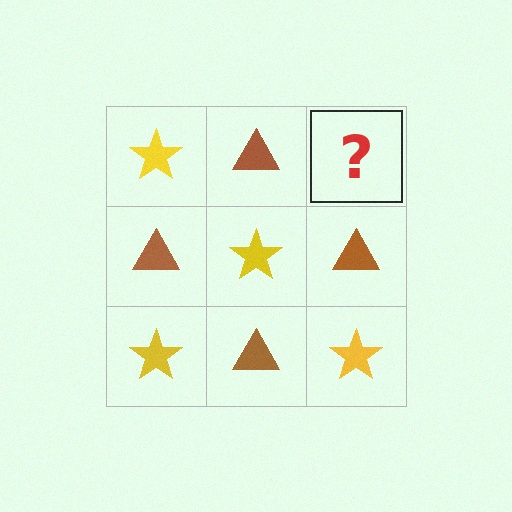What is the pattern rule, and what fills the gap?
The rule is that it alternates yellow star and brown triangle in a checkerboard pattern. The gap should be filled with a yellow star.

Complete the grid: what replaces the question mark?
The question mark should be replaced with a yellow star.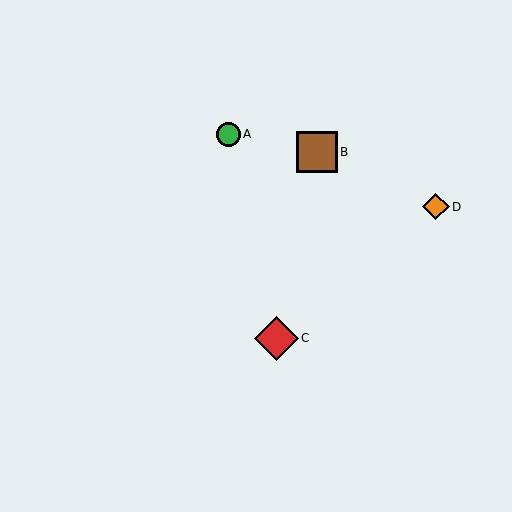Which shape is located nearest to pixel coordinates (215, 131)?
The green circle (labeled A) at (228, 134) is nearest to that location.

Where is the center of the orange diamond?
The center of the orange diamond is at (436, 207).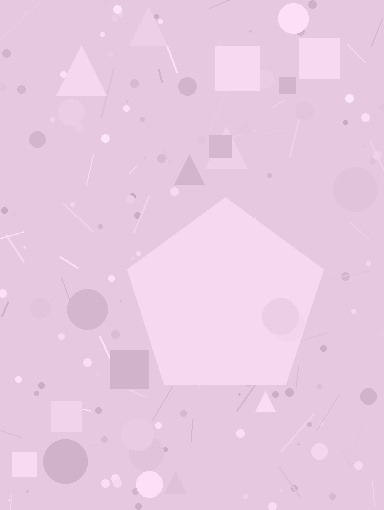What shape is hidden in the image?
A pentagon is hidden in the image.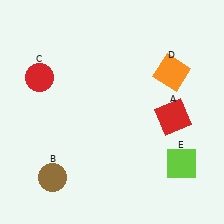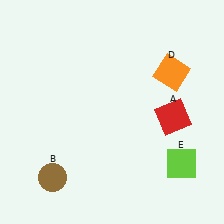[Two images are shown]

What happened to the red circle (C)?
The red circle (C) was removed in Image 2. It was in the top-left area of Image 1.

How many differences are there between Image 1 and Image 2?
There is 1 difference between the two images.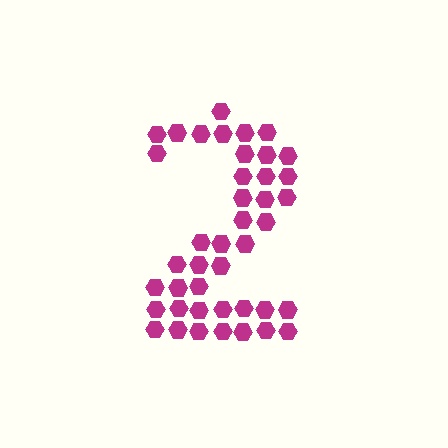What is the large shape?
The large shape is the digit 2.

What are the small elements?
The small elements are hexagons.